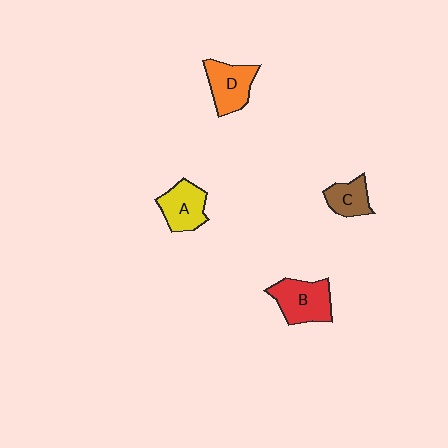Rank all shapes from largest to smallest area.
From largest to smallest: B (red), D (orange), A (yellow), C (brown).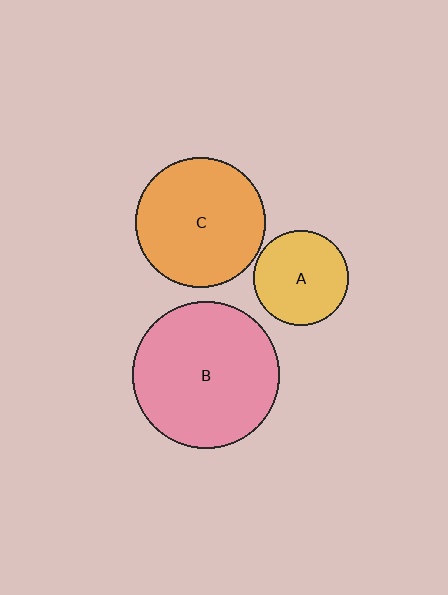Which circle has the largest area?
Circle B (pink).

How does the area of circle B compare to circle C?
Approximately 1.3 times.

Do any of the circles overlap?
No, none of the circles overlap.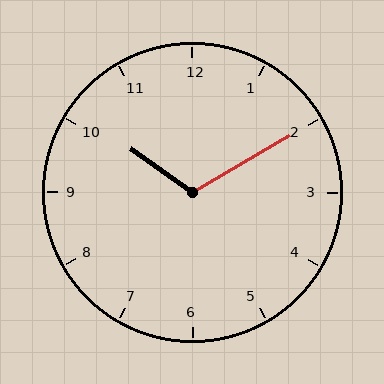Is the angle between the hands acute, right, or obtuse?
It is obtuse.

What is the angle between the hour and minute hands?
Approximately 115 degrees.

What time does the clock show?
10:10.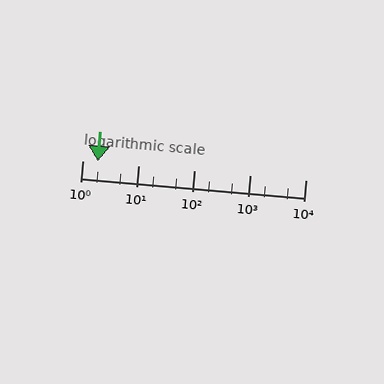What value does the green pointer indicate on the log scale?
The pointer indicates approximately 1.9.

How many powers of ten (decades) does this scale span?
The scale spans 4 decades, from 1 to 10000.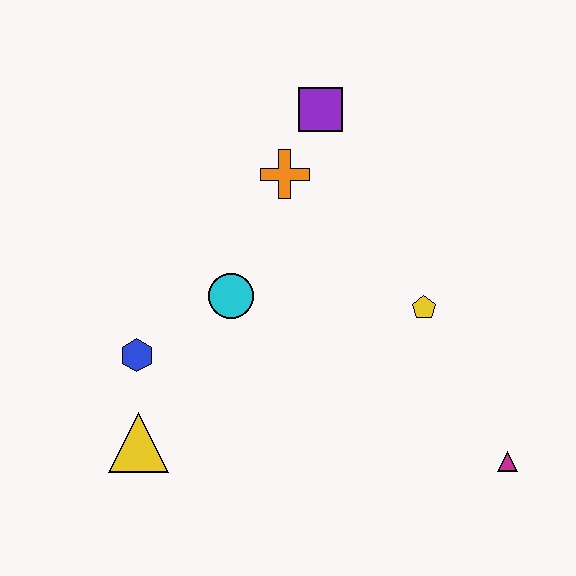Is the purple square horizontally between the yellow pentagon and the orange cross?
Yes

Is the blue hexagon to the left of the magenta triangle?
Yes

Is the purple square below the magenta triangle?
No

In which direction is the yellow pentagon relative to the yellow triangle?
The yellow pentagon is to the right of the yellow triangle.